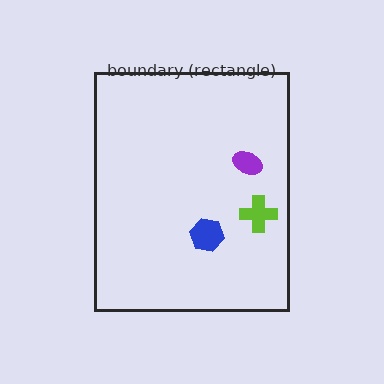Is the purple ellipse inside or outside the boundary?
Inside.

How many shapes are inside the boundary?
3 inside, 0 outside.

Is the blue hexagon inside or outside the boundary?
Inside.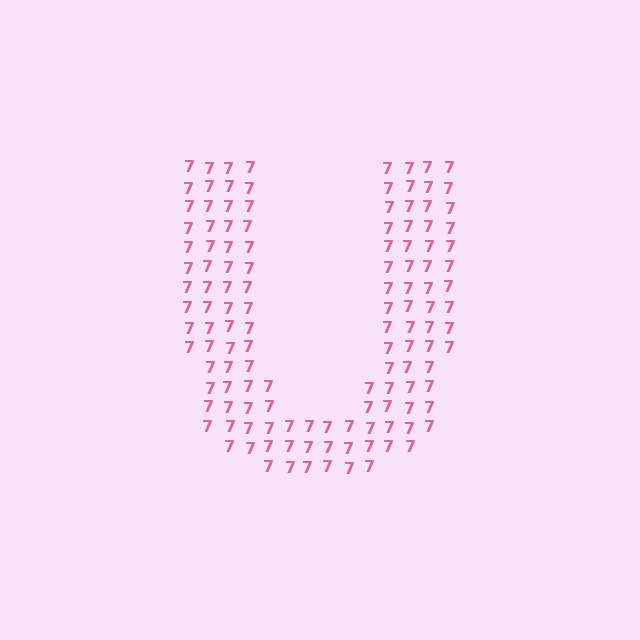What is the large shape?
The large shape is the letter U.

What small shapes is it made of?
It is made of small digit 7's.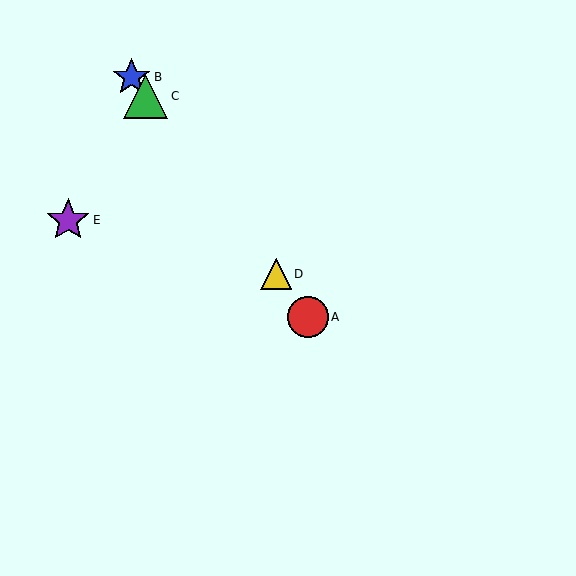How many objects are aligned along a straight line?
4 objects (A, B, C, D) are aligned along a straight line.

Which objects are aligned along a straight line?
Objects A, B, C, D are aligned along a straight line.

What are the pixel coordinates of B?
Object B is at (132, 77).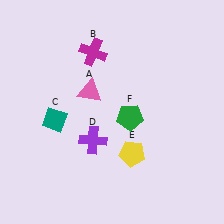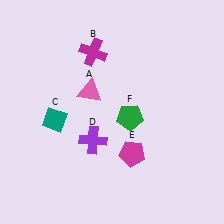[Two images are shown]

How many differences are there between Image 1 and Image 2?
There is 1 difference between the two images.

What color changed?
The pentagon (E) changed from yellow in Image 1 to magenta in Image 2.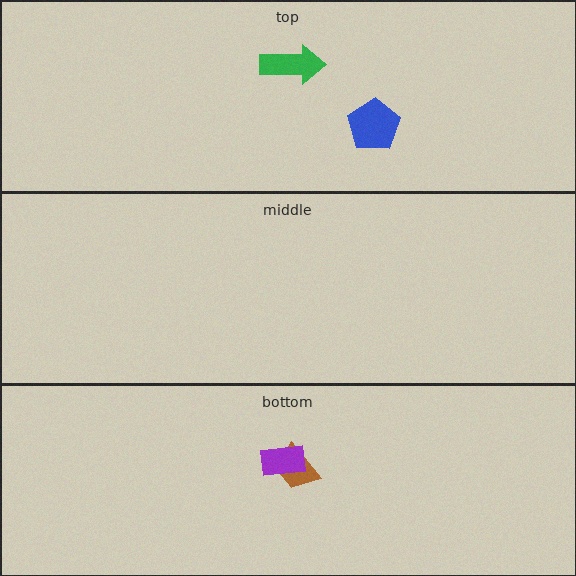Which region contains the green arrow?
The top region.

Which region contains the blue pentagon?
The top region.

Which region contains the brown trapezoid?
The bottom region.